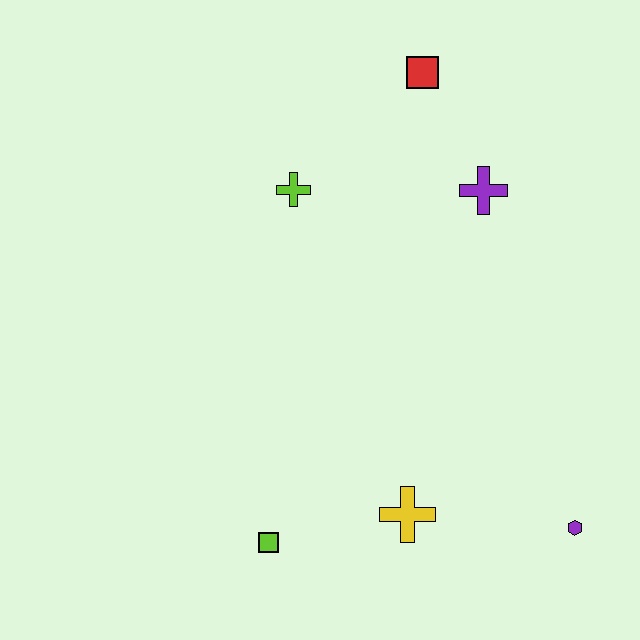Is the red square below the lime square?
No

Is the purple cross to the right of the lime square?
Yes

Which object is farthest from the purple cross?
The lime square is farthest from the purple cross.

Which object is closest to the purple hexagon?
The yellow cross is closest to the purple hexagon.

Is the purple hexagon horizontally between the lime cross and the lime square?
No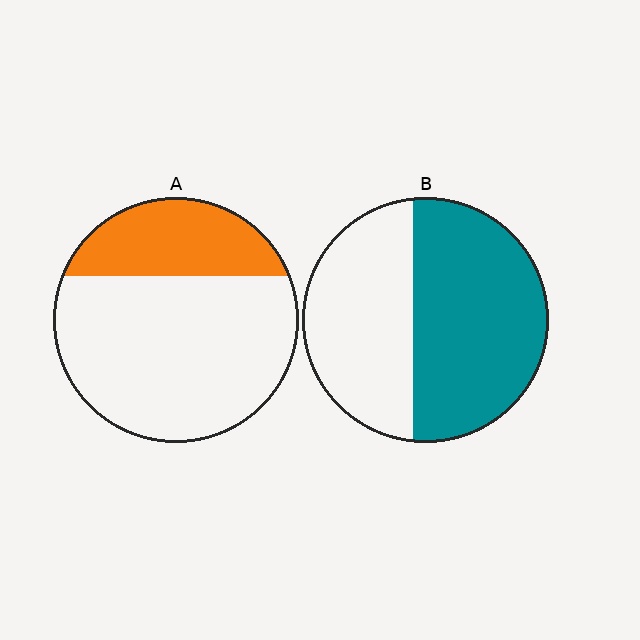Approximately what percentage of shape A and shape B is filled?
A is approximately 30% and B is approximately 55%.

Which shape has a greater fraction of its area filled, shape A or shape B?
Shape B.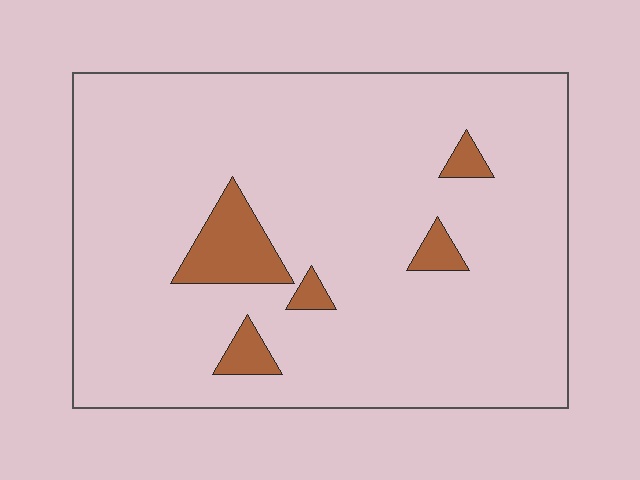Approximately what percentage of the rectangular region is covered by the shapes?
Approximately 10%.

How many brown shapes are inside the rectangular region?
5.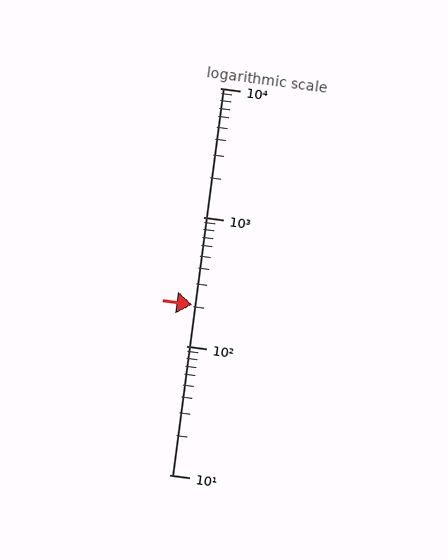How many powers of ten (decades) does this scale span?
The scale spans 3 decades, from 10 to 10000.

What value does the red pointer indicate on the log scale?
The pointer indicates approximately 210.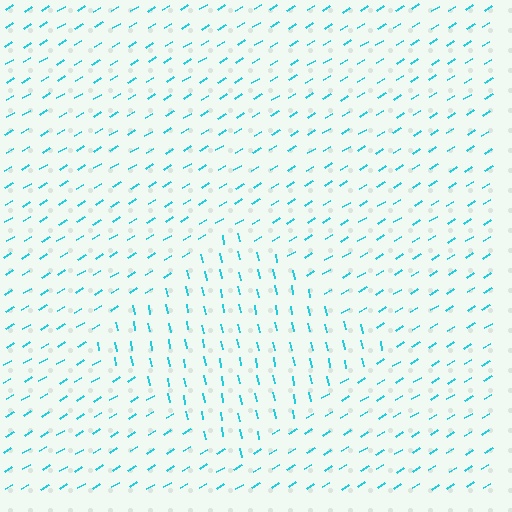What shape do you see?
I see a diamond.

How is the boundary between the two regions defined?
The boundary is defined purely by a change in line orientation (approximately 69 degrees difference). All lines are the same color and thickness.